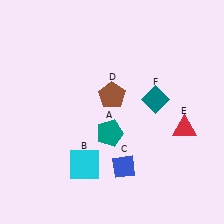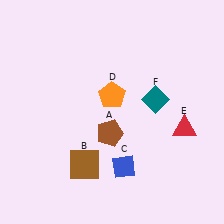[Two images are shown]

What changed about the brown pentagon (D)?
In Image 1, D is brown. In Image 2, it changed to orange.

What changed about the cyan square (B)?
In Image 1, B is cyan. In Image 2, it changed to brown.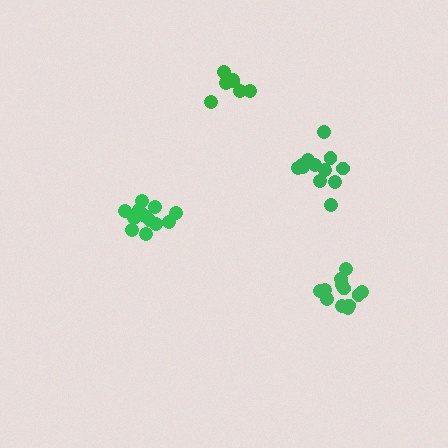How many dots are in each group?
Group 1: 12 dots, Group 2: 12 dots, Group 3: 7 dots, Group 4: 12 dots (43 total).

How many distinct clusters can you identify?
There are 4 distinct clusters.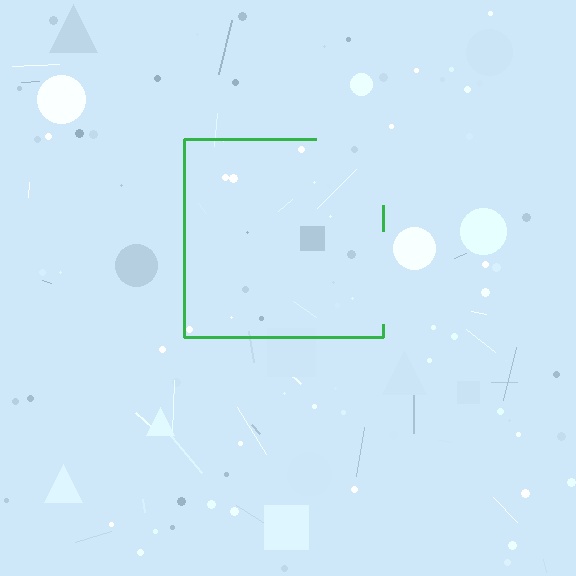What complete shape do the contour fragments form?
The contour fragments form a square.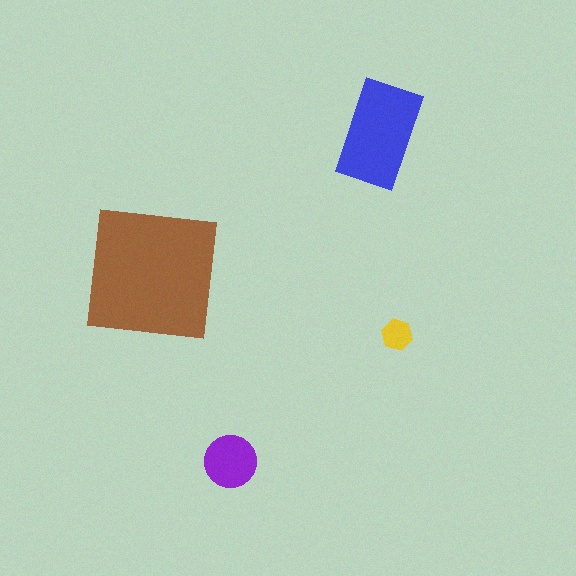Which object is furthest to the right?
The yellow hexagon is rightmost.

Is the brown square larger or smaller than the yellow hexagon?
Larger.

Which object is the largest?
The brown square.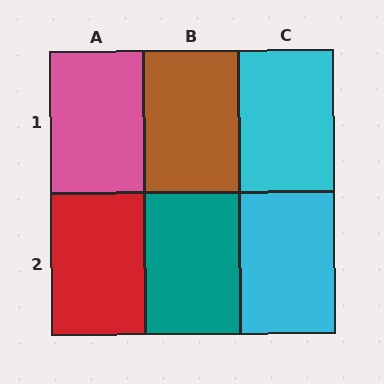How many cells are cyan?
2 cells are cyan.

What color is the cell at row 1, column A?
Pink.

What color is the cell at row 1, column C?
Cyan.